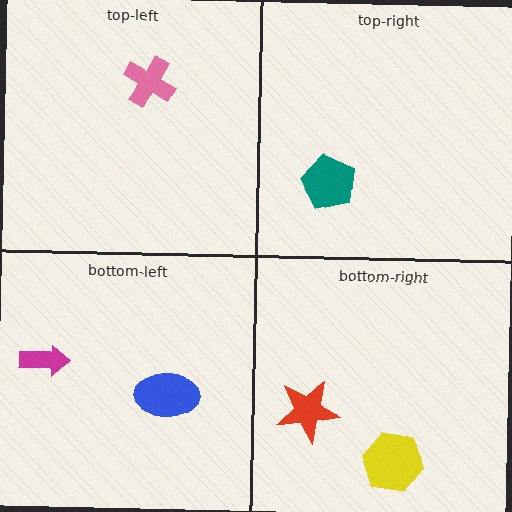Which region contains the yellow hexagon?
The bottom-right region.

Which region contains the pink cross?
The top-left region.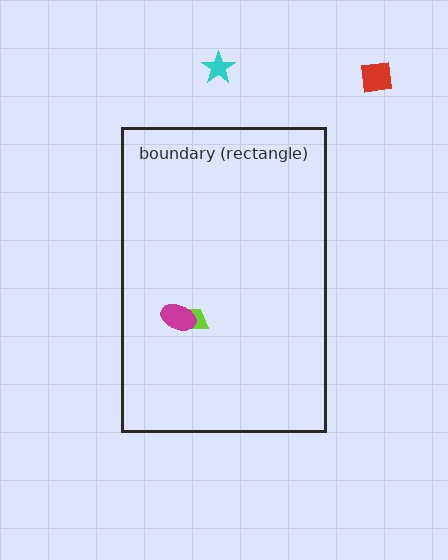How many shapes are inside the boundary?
2 inside, 2 outside.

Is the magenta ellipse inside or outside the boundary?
Inside.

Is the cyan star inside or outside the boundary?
Outside.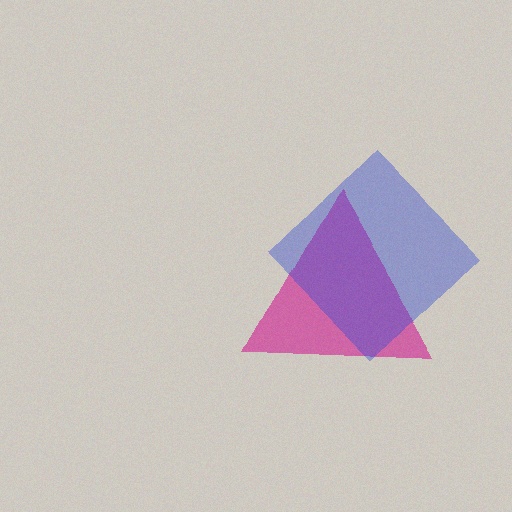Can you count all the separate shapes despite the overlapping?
Yes, there are 2 separate shapes.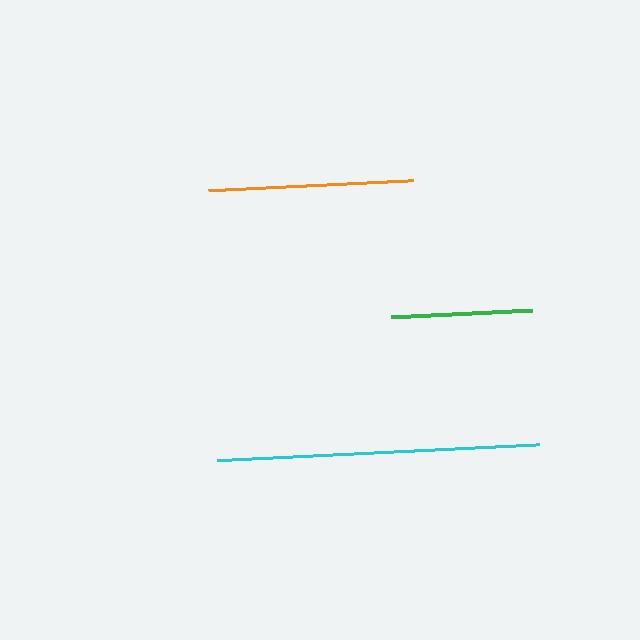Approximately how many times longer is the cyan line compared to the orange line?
The cyan line is approximately 1.6 times the length of the orange line.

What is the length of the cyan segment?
The cyan segment is approximately 324 pixels long.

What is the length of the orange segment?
The orange segment is approximately 205 pixels long.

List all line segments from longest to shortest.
From longest to shortest: cyan, orange, green.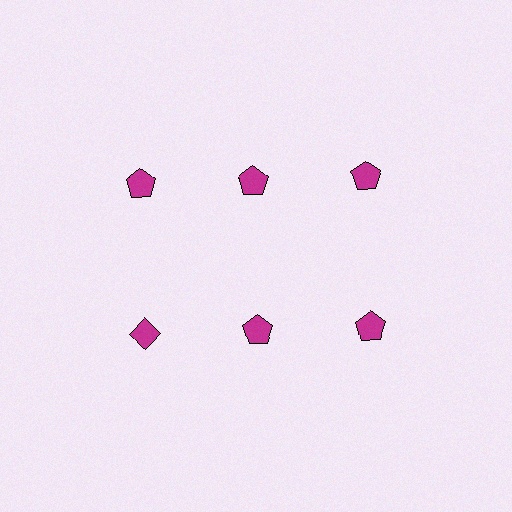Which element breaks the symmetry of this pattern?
The magenta diamond in the second row, leftmost column breaks the symmetry. All other shapes are magenta pentagons.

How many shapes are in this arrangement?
There are 6 shapes arranged in a grid pattern.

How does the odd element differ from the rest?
It has a different shape: diamond instead of pentagon.